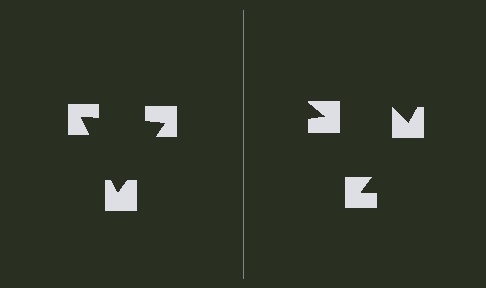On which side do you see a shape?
An illusory triangle appears on the left side. On the right side the wedge cuts are rotated, so no coherent shape forms.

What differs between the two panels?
The notched squares are positioned identically on both sides; only the wedge orientations differ. On the left they align to a triangle; on the right they are misaligned.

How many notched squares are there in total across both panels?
6 — 3 on each side.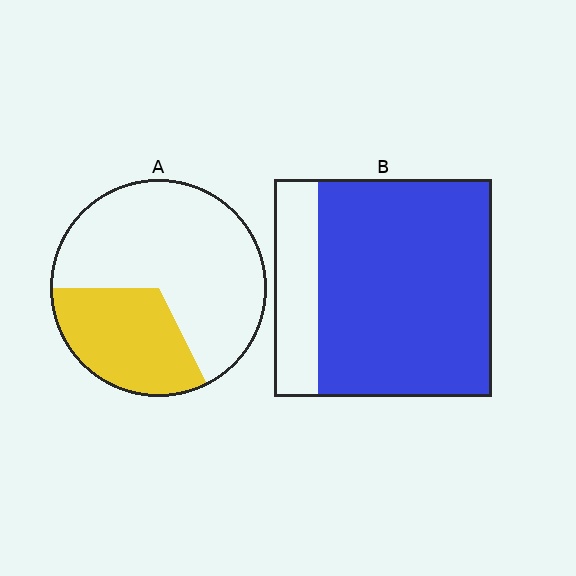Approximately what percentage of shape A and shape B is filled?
A is approximately 35% and B is approximately 80%.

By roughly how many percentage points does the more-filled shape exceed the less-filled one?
By roughly 45 percentage points (B over A).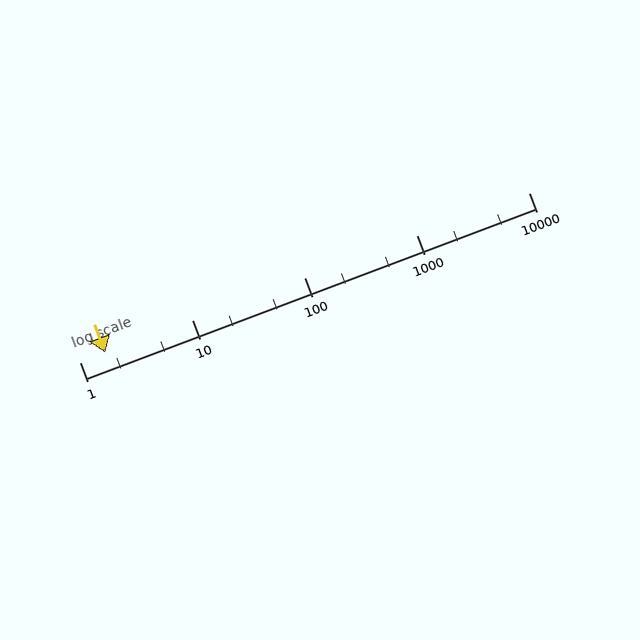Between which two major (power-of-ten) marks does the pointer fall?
The pointer is between 1 and 10.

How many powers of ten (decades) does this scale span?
The scale spans 4 decades, from 1 to 10000.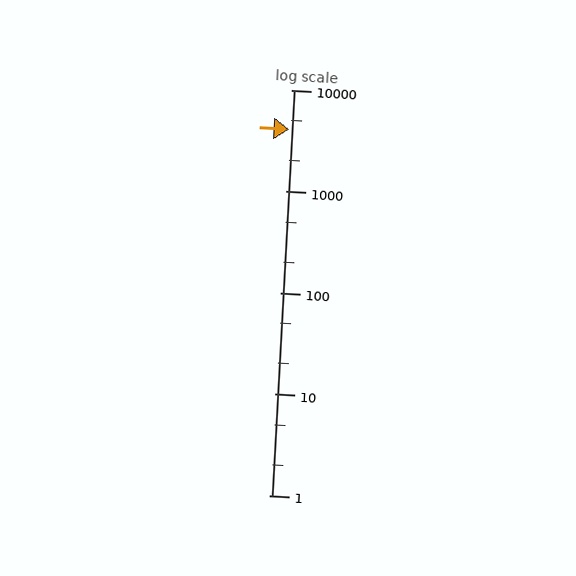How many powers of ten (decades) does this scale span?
The scale spans 4 decades, from 1 to 10000.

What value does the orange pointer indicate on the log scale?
The pointer indicates approximately 4100.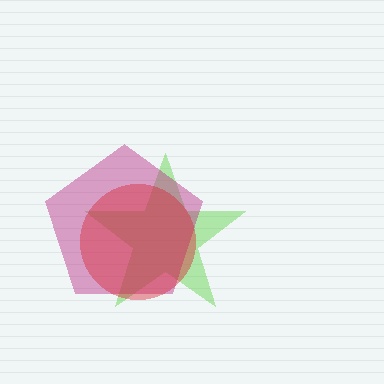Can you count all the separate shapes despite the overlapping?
Yes, there are 3 separate shapes.